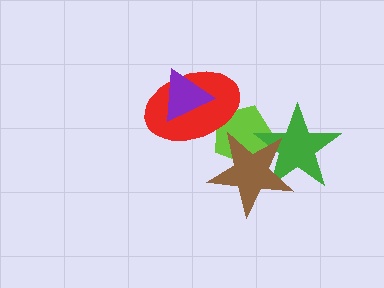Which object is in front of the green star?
The brown star is in front of the green star.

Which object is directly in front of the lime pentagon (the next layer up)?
The red ellipse is directly in front of the lime pentagon.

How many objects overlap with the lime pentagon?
3 objects overlap with the lime pentagon.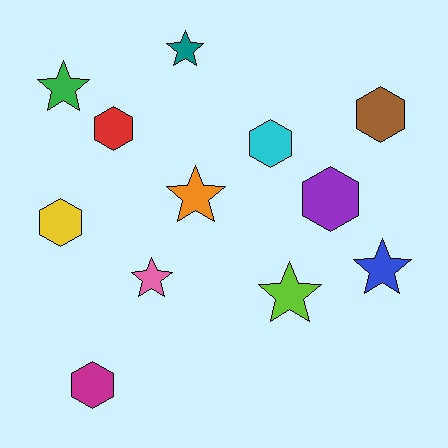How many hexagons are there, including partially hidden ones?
There are 6 hexagons.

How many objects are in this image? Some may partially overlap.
There are 12 objects.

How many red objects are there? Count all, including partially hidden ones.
There is 1 red object.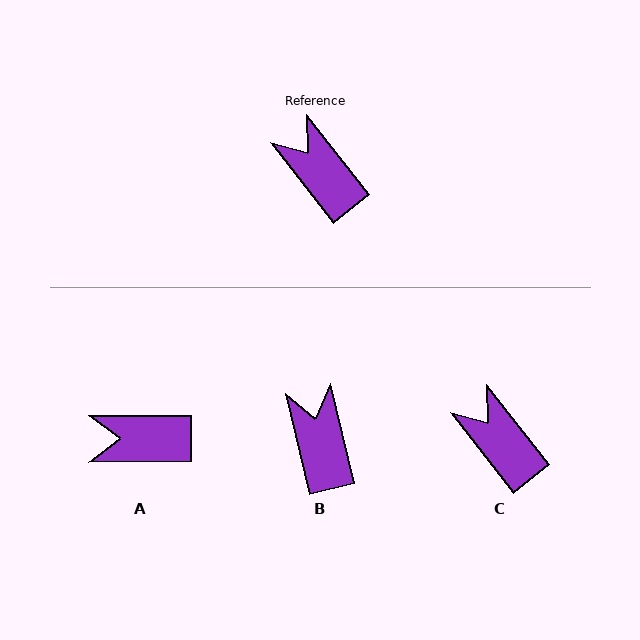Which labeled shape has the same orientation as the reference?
C.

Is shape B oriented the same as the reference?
No, it is off by about 25 degrees.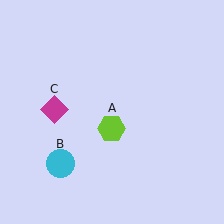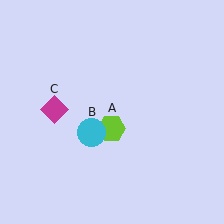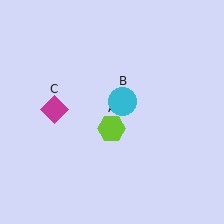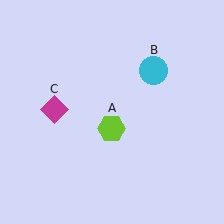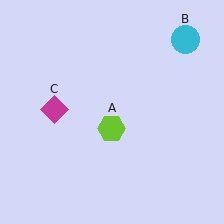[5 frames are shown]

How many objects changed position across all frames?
1 object changed position: cyan circle (object B).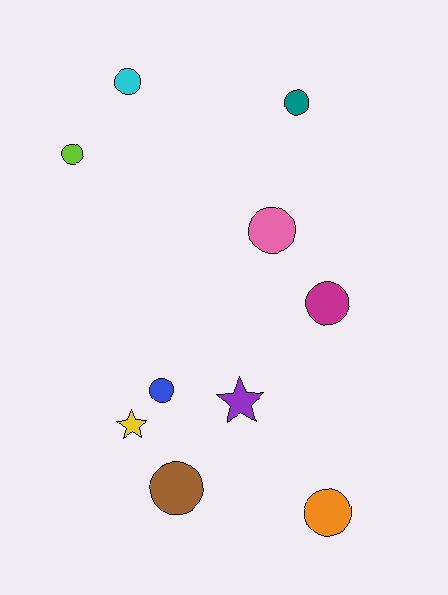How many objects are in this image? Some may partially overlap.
There are 10 objects.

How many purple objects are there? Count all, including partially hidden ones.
There is 1 purple object.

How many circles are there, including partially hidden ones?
There are 8 circles.